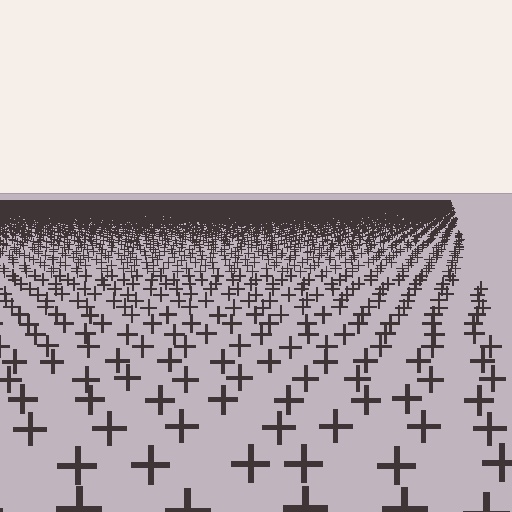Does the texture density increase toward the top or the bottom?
Density increases toward the top.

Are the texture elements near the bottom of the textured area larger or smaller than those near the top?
Larger. Near the bottom, elements are closer to the viewer and appear at a bigger on-screen size.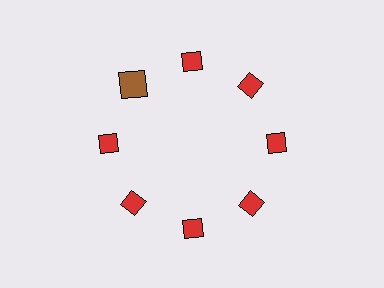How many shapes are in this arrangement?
There are 8 shapes arranged in a ring pattern.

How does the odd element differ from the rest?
It differs in both color (brown instead of red) and shape (square instead of diamond).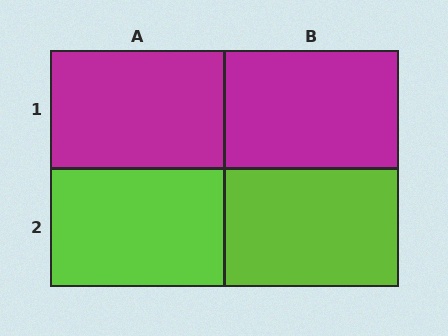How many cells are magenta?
2 cells are magenta.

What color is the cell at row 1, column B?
Magenta.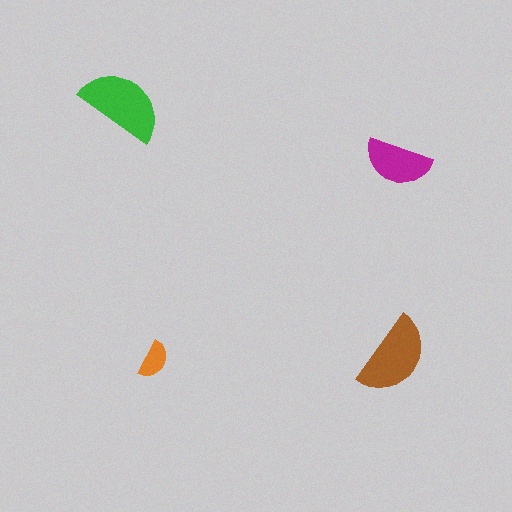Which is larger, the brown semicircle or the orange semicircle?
The brown one.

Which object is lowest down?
The orange semicircle is bottommost.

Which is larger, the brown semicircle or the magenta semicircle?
The brown one.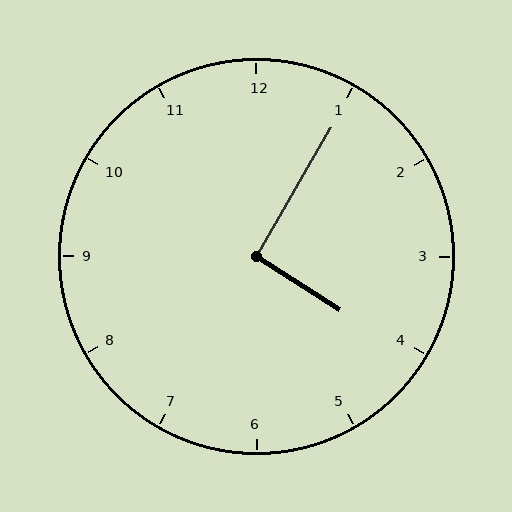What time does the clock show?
4:05.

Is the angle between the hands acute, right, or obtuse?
It is right.